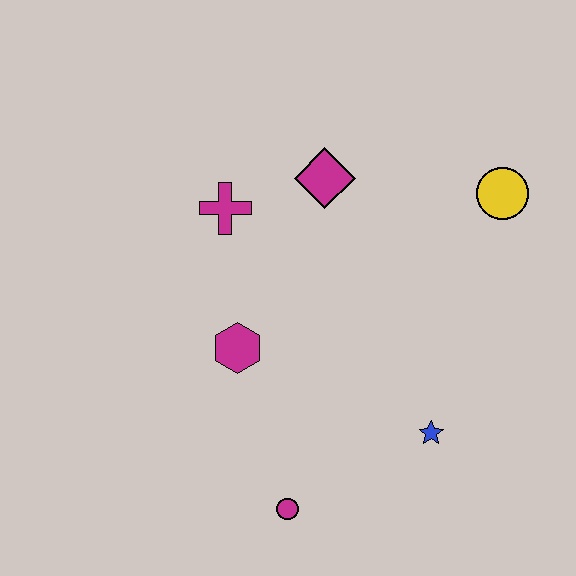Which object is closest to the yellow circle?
The magenta diamond is closest to the yellow circle.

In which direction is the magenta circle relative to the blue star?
The magenta circle is to the left of the blue star.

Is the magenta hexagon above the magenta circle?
Yes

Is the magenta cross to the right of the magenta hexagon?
No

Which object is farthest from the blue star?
The magenta cross is farthest from the blue star.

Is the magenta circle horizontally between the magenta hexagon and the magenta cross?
No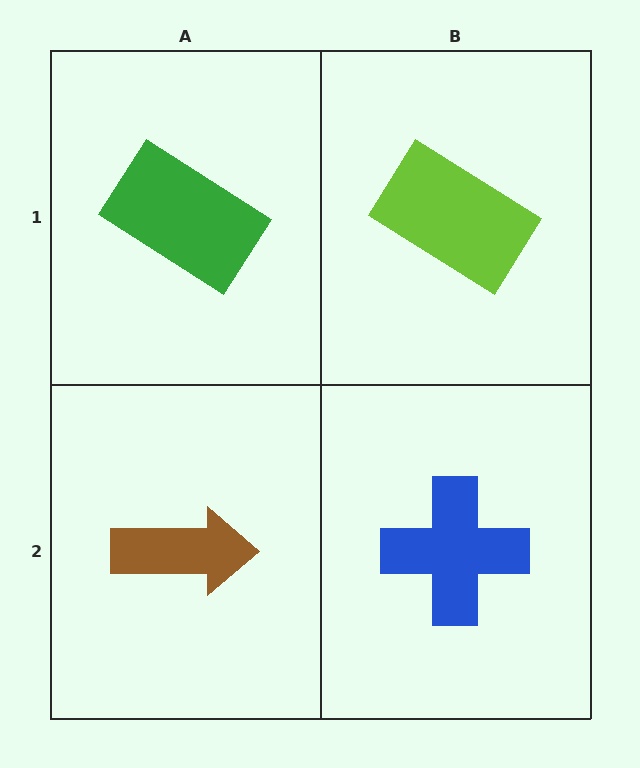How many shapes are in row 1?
2 shapes.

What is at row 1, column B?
A lime rectangle.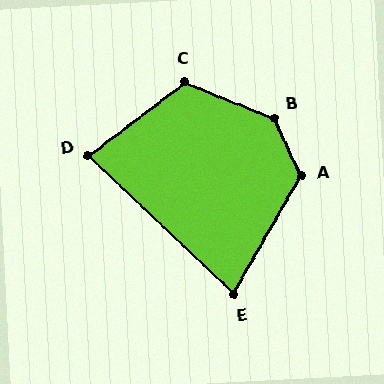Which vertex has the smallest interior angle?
E, at approximately 76 degrees.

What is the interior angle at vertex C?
Approximately 120 degrees (obtuse).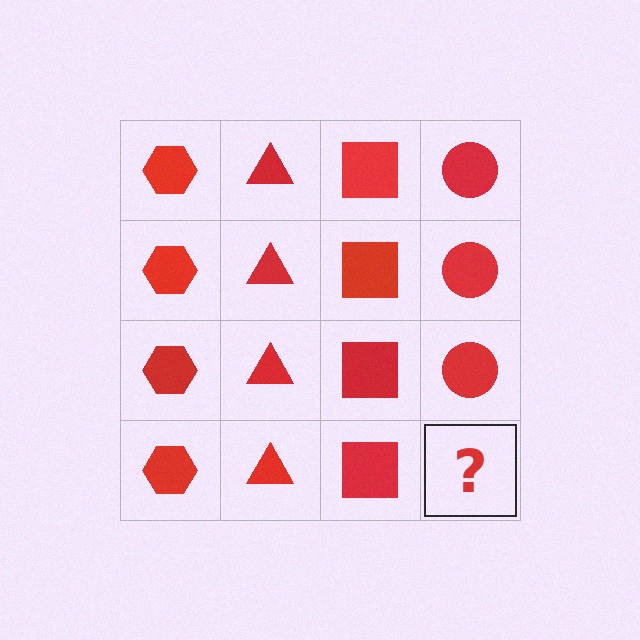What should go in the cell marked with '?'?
The missing cell should contain a red circle.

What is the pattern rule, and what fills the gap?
The rule is that each column has a consistent shape. The gap should be filled with a red circle.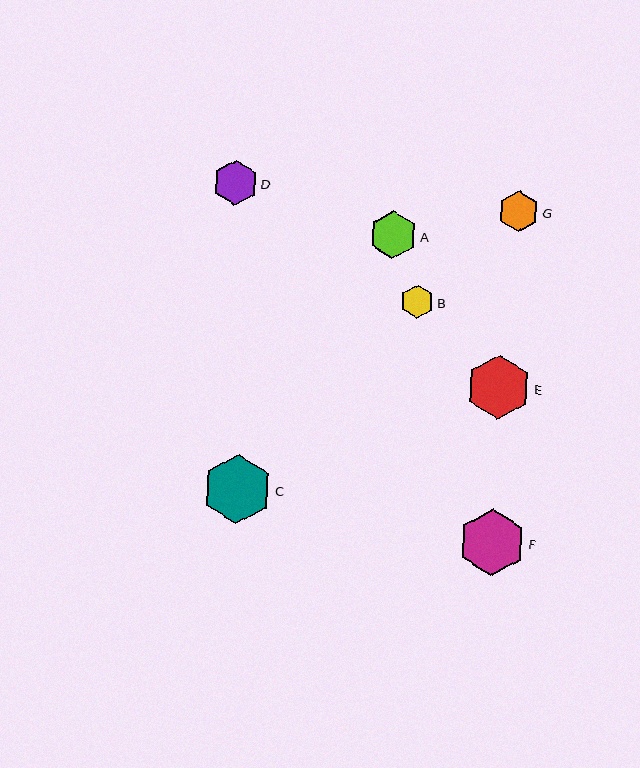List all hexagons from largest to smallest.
From largest to smallest: C, F, E, A, D, G, B.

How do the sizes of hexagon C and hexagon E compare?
Hexagon C and hexagon E are approximately the same size.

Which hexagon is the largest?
Hexagon C is the largest with a size of approximately 69 pixels.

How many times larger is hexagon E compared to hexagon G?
Hexagon E is approximately 1.6 times the size of hexagon G.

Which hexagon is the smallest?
Hexagon B is the smallest with a size of approximately 34 pixels.